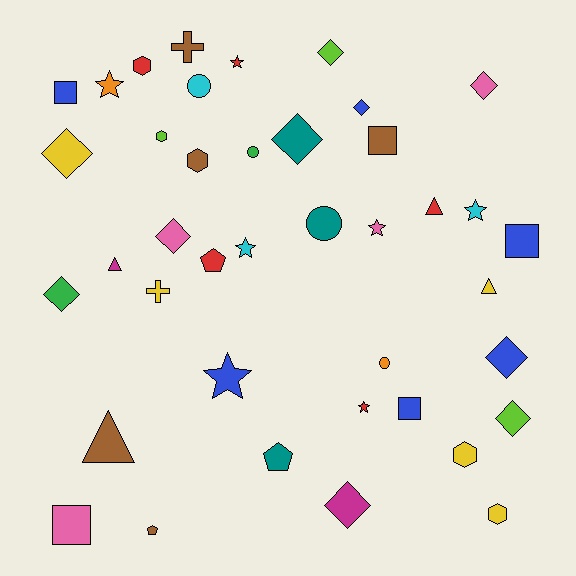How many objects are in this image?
There are 40 objects.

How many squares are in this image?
There are 5 squares.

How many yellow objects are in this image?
There are 5 yellow objects.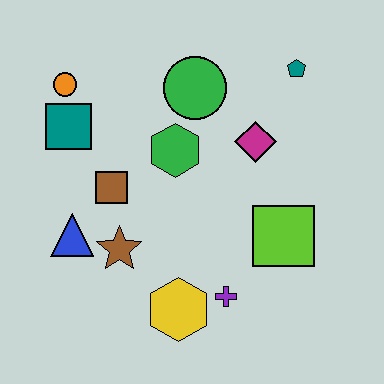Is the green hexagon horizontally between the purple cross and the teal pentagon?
No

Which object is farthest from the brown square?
The teal pentagon is farthest from the brown square.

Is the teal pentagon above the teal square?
Yes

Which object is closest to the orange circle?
The teal square is closest to the orange circle.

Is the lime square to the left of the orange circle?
No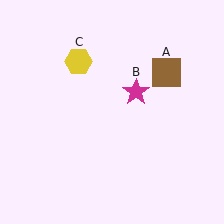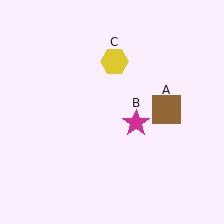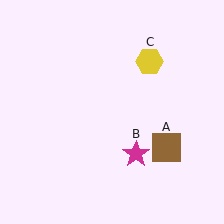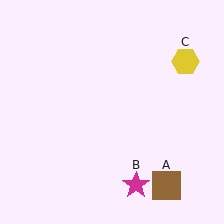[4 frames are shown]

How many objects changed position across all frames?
3 objects changed position: brown square (object A), magenta star (object B), yellow hexagon (object C).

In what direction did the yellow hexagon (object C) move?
The yellow hexagon (object C) moved right.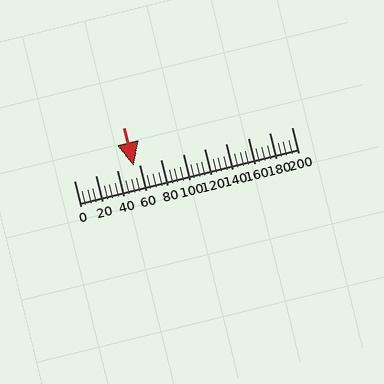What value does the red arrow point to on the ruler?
The red arrow points to approximately 55.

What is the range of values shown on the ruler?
The ruler shows values from 0 to 200.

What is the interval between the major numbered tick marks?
The major tick marks are spaced 20 units apart.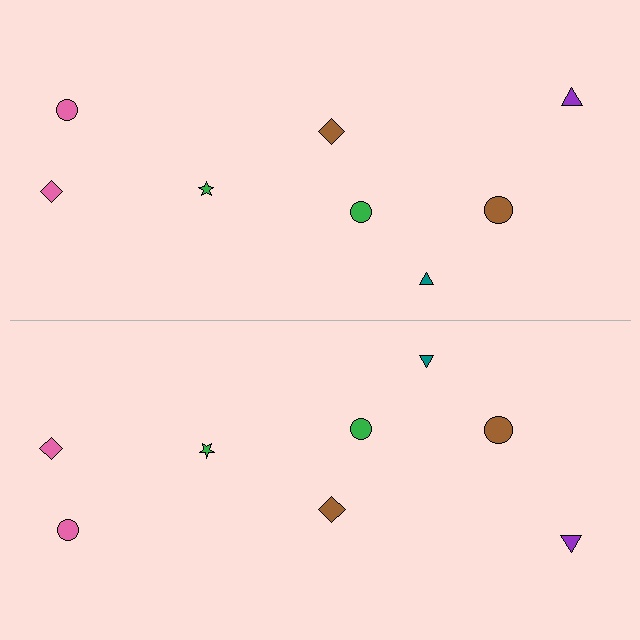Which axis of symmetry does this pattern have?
The pattern has a horizontal axis of symmetry running through the center of the image.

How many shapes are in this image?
There are 16 shapes in this image.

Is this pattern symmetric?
Yes, this pattern has bilateral (reflection) symmetry.